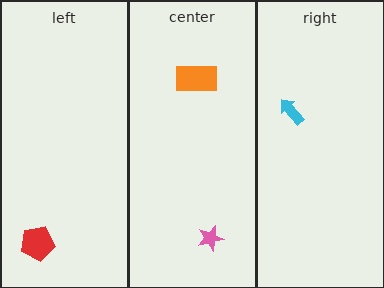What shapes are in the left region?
The red pentagon.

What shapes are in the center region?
The pink star, the orange rectangle.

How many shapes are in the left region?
1.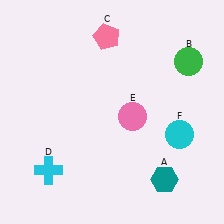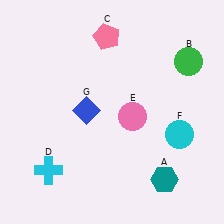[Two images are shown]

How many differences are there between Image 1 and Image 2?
There is 1 difference between the two images.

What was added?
A blue diamond (G) was added in Image 2.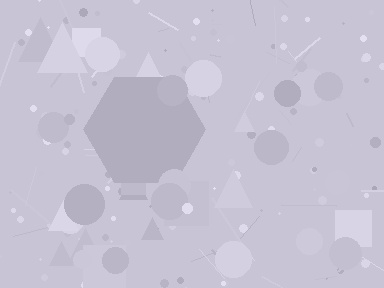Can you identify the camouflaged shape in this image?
The camouflaged shape is a hexagon.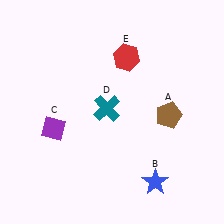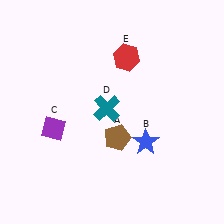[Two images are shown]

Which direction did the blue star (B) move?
The blue star (B) moved up.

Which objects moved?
The objects that moved are: the brown pentagon (A), the blue star (B).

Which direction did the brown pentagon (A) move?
The brown pentagon (A) moved left.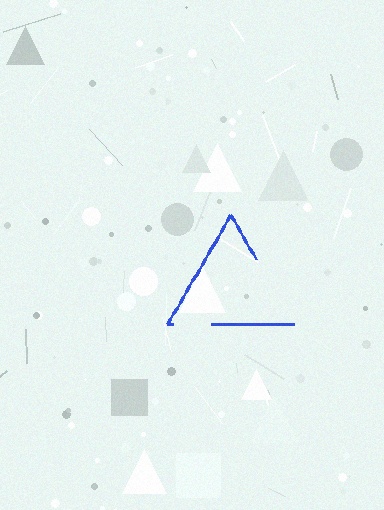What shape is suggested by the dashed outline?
The dashed outline suggests a triangle.